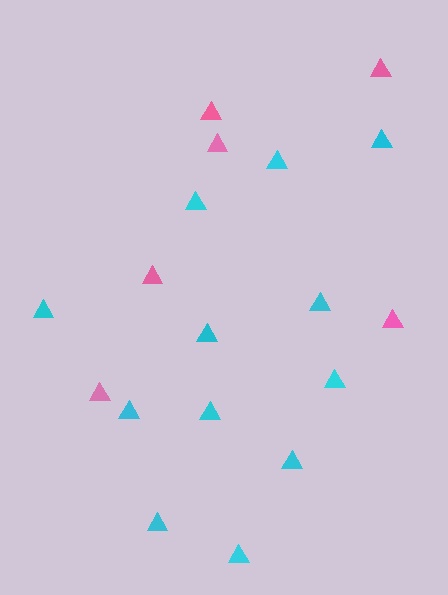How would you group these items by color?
There are 2 groups: one group of pink triangles (6) and one group of cyan triangles (12).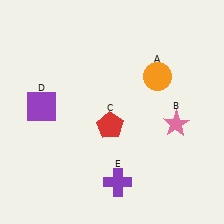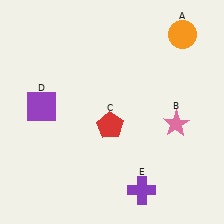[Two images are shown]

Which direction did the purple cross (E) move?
The purple cross (E) moved right.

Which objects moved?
The objects that moved are: the orange circle (A), the purple cross (E).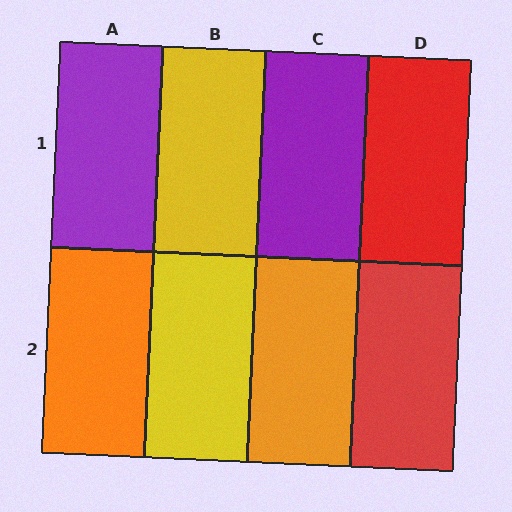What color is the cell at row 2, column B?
Yellow.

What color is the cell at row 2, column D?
Red.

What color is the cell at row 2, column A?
Orange.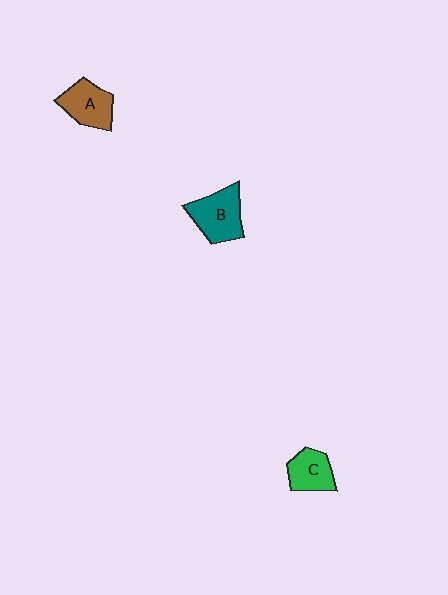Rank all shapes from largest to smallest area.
From largest to smallest: B (teal), A (brown), C (green).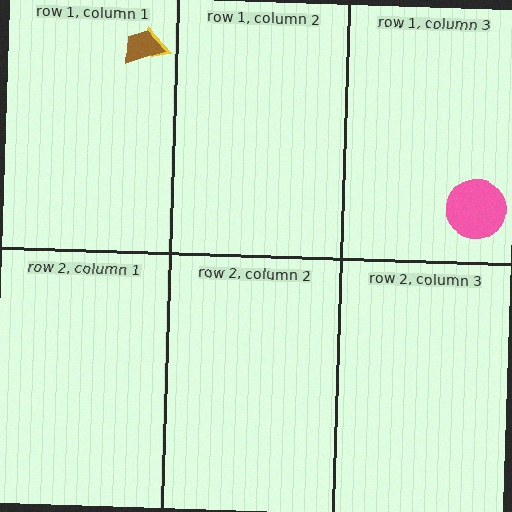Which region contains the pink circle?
The row 1, column 3 region.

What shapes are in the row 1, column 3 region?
The pink circle.